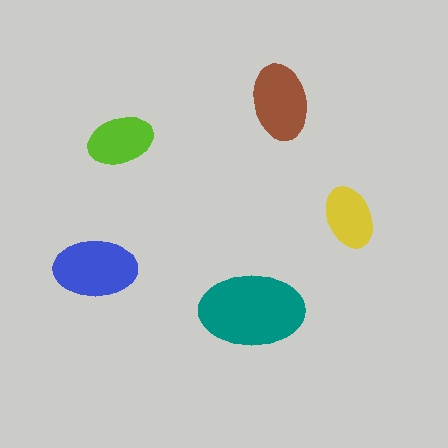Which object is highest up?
The brown ellipse is topmost.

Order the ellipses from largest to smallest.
the teal one, the blue one, the brown one, the lime one, the yellow one.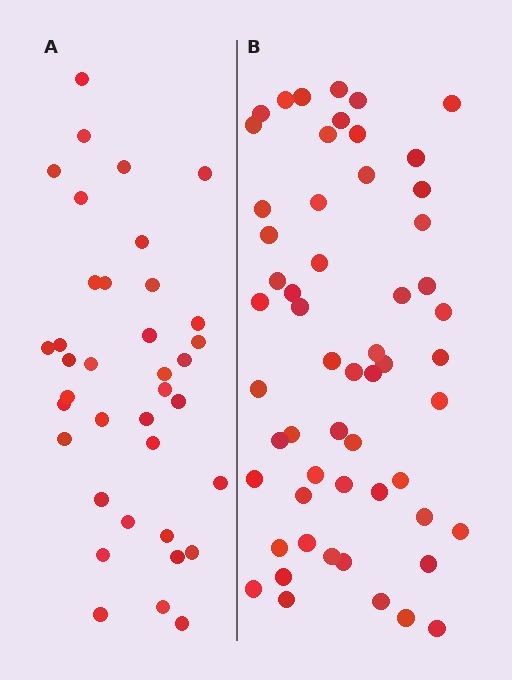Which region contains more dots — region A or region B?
Region B (the right region) has more dots.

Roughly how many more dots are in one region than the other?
Region B has approximately 20 more dots than region A.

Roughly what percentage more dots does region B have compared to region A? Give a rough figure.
About 50% more.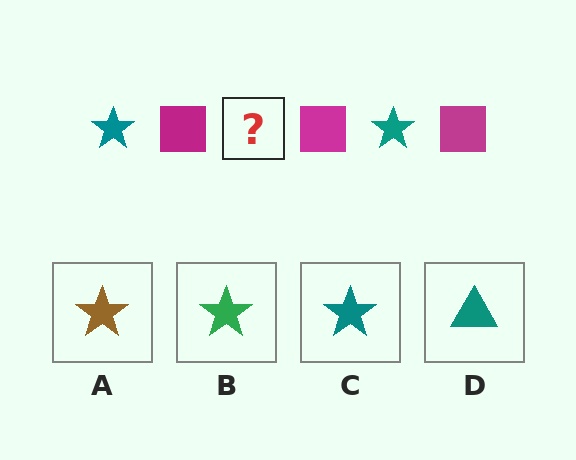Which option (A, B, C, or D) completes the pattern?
C.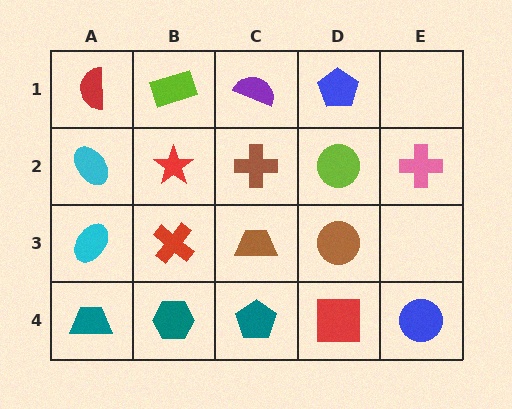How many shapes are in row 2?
5 shapes.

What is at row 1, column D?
A blue pentagon.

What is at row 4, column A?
A teal trapezoid.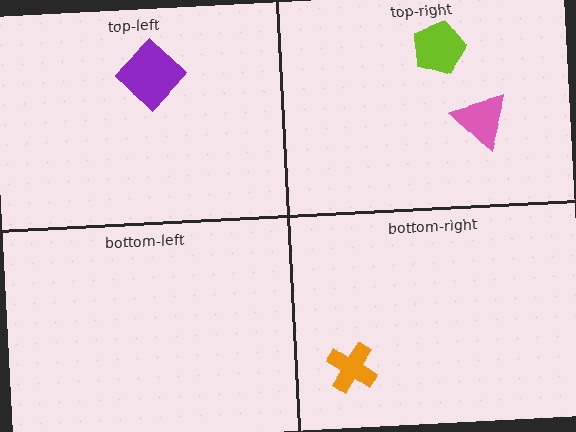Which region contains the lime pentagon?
The top-right region.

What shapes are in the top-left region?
The purple diamond.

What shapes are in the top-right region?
The pink triangle, the lime pentagon.